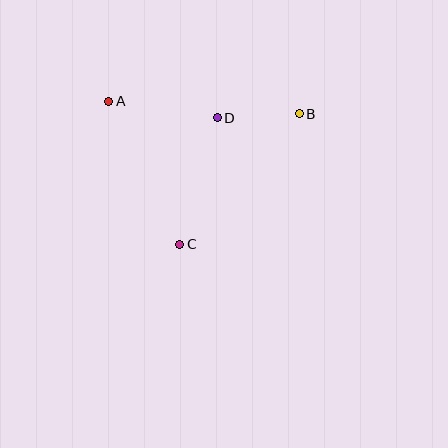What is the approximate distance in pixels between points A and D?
The distance between A and D is approximately 110 pixels.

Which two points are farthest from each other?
Points A and B are farthest from each other.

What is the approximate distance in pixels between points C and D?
The distance between C and D is approximately 132 pixels.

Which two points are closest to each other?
Points B and D are closest to each other.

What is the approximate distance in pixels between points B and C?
The distance between B and C is approximately 177 pixels.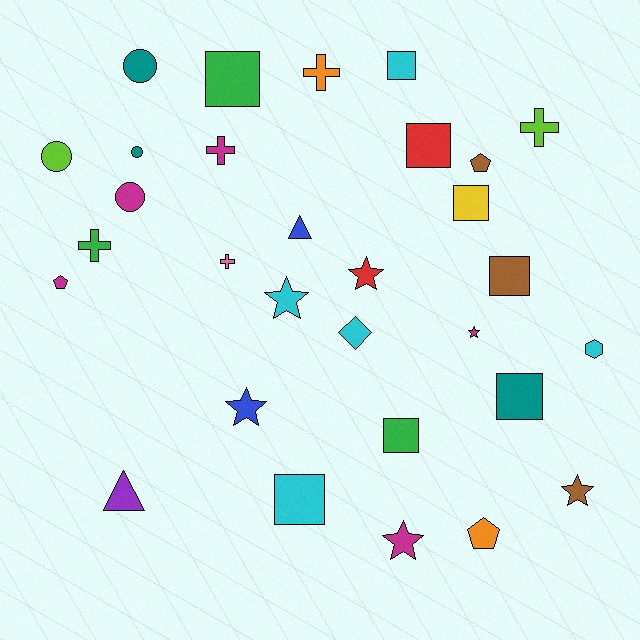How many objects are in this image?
There are 30 objects.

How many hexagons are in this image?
There is 1 hexagon.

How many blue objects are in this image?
There are 2 blue objects.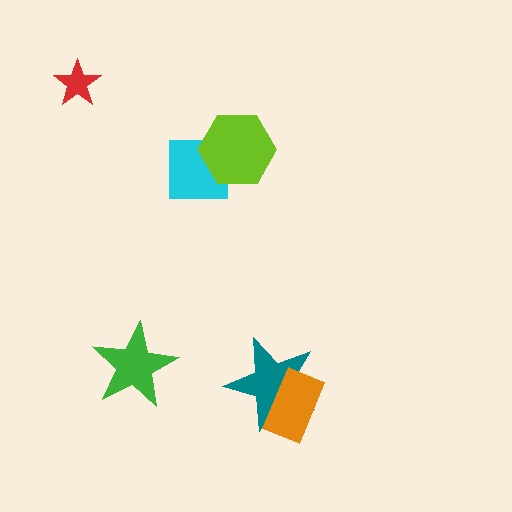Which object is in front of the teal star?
The orange rectangle is in front of the teal star.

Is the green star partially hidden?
No, no other shape covers it.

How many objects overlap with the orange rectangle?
1 object overlaps with the orange rectangle.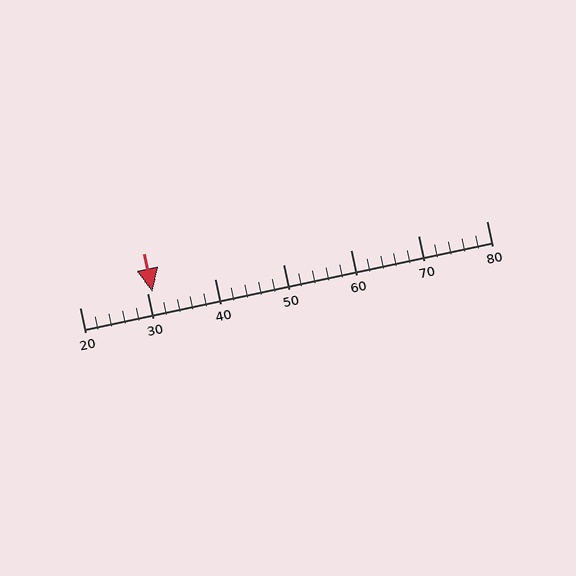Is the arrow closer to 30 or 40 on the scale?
The arrow is closer to 30.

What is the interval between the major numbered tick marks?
The major tick marks are spaced 10 units apart.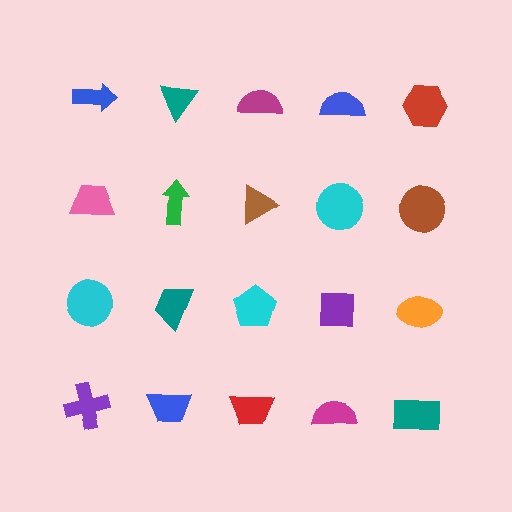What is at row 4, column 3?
A red trapezoid.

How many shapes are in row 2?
5 shapes.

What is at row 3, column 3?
A cyan pentagon.